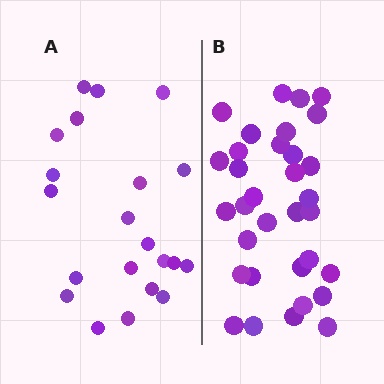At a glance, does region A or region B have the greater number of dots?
Region B (the right region) has more dots.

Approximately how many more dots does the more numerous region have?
Region B has roughly 12 or so more dots than region A.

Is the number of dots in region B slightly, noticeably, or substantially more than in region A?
Region B has substantially more. The ratio is roughly 1.6 to 1.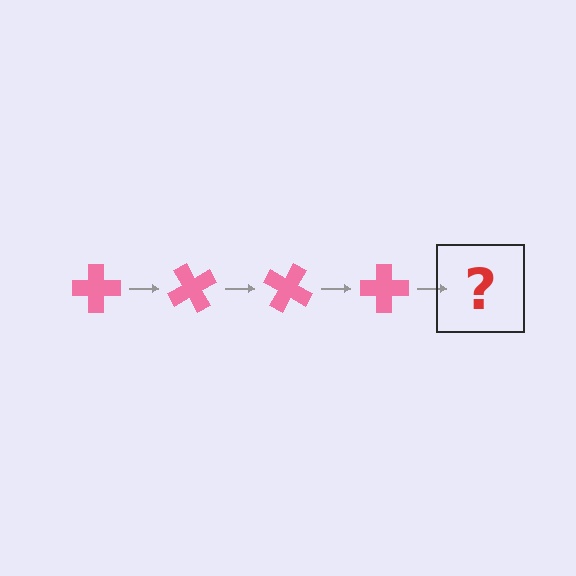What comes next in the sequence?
The next element should be a pink cross rotated 240 degrees.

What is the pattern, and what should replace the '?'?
The pattern is that the cross rotates 60 degrees each step. The '?' should be a pink cross rotated 240 degrees.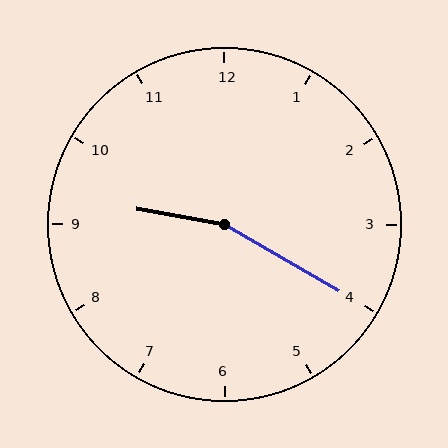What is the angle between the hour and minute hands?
Approximately 160 degrees.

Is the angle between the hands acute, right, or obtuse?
It is obtuse.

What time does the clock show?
9:20.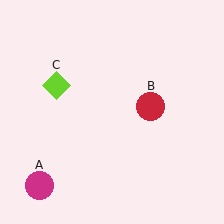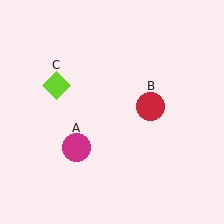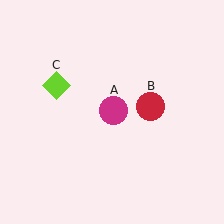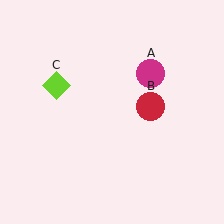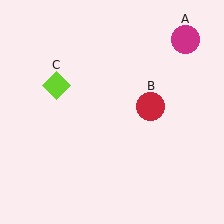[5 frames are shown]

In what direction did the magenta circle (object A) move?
The magenta circle (object A) moved up and to the right.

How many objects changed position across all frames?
1 object changed position: magenta circle (object A).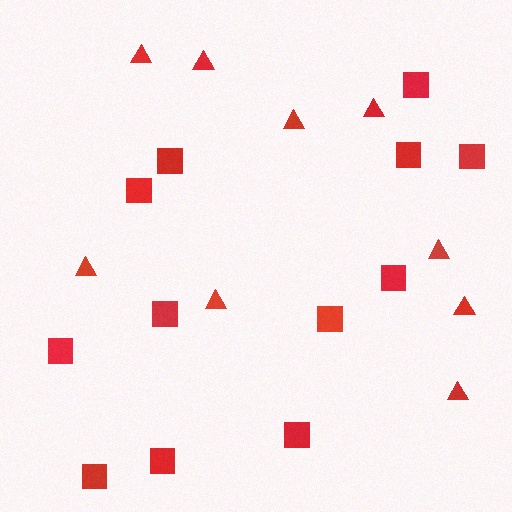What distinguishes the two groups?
There are 2 groups: one group of triangles (9) and one group of squares (12).